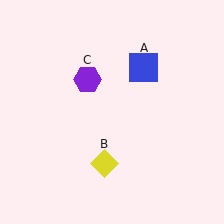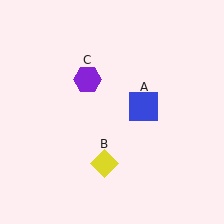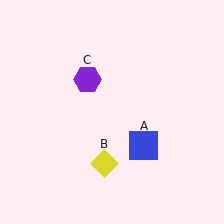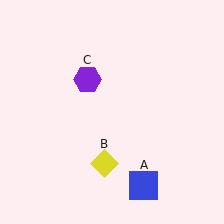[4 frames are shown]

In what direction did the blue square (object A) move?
The blue square (object A) moved down.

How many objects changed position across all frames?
1 object changed position: blue square (object A).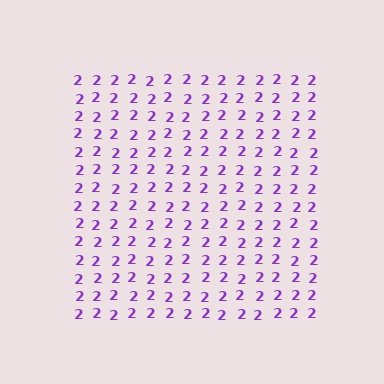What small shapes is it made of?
It is made of small digit 2's.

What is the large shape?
The large shape is a square.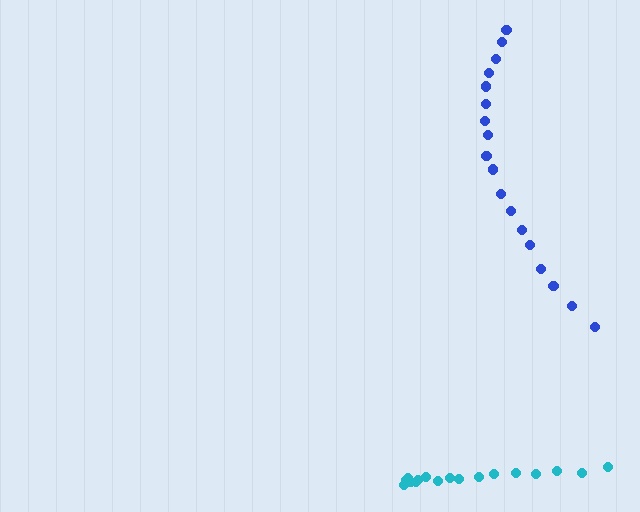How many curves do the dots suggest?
There are 2 distinct paths.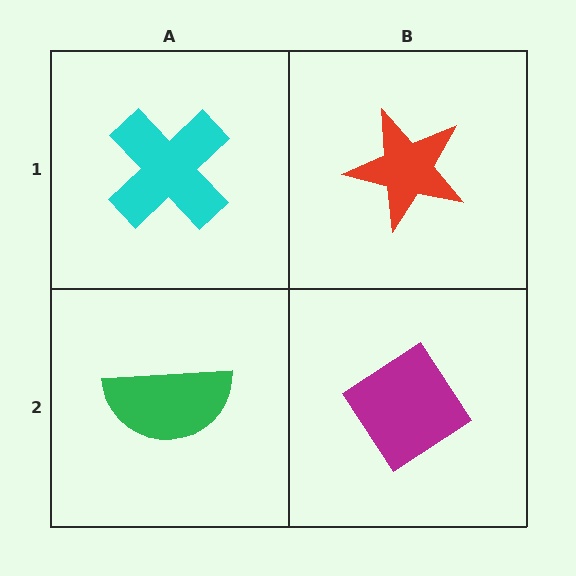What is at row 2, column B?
A magenta diamond.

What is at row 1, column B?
A red star.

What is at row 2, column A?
A green semicircle.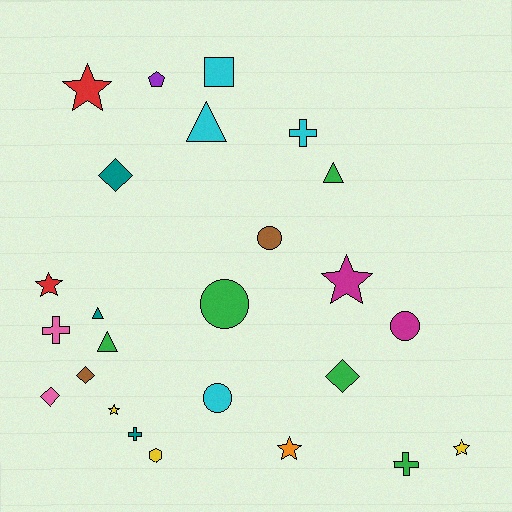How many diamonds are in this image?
There are 4 diamonds.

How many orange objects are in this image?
There is 1 orange object.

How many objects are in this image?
There are 25 objects.